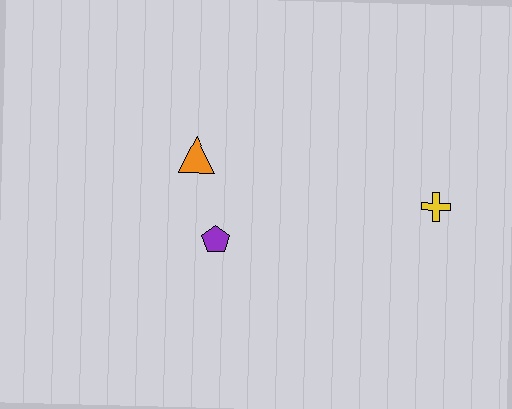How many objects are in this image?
There are 3 objects.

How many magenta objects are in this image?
There are no magenta objects.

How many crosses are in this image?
There is 1 cross.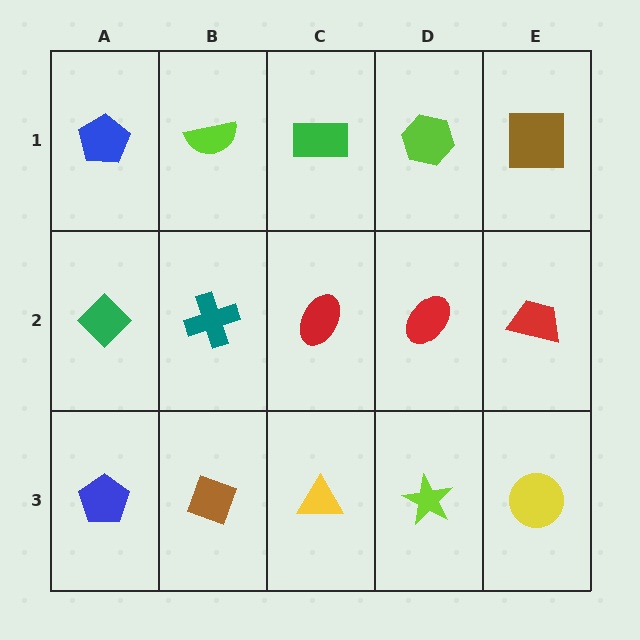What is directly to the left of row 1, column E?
A lime hexagon.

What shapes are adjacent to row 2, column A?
A blue pentagon (row 1, column A), a blue pentagon (row 3, column A), a teal cross (row 2, column B).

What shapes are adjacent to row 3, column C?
A red ellipse (row 2, column C), a brown diamond (row 3, column B), a lime star (row 3, column D).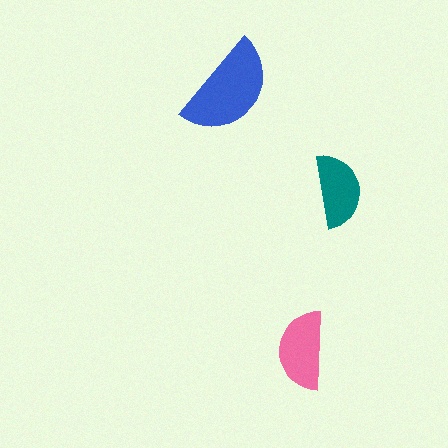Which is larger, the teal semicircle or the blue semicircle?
The blue one.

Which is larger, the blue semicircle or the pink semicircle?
The blue one.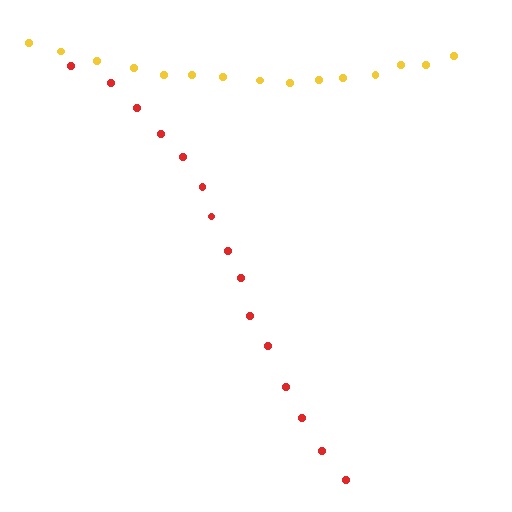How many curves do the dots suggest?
There are 2 distinct paths.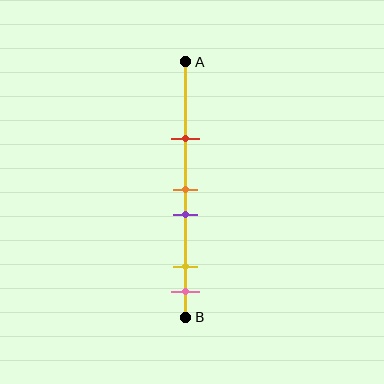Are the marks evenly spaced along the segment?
No, the marks are not evenly spaced.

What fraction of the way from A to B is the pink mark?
The pink mark is approximately 90% (0.9) of the way from A to B.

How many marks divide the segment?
There are 5 marks dividing the segment.